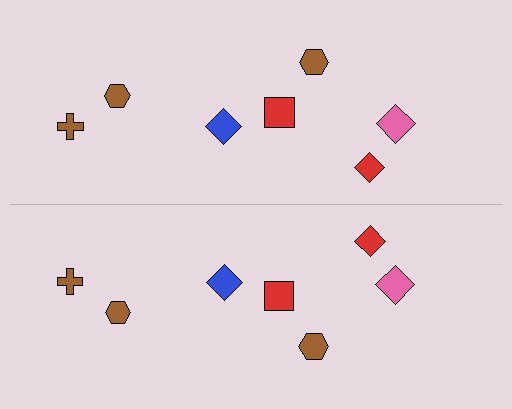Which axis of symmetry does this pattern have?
The pattern has a horizontal axis of symmetry running through the center of the image.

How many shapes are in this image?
There are 14 shapes in this image.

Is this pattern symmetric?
Yes, this pattern has bilateral (reflection) symmetry.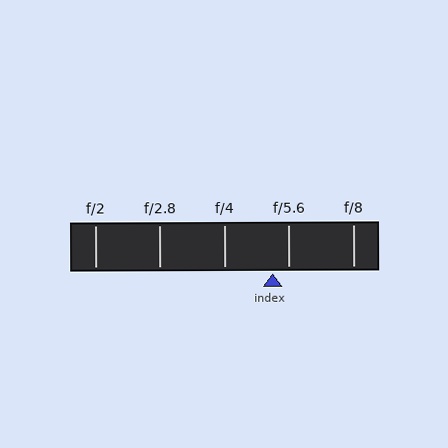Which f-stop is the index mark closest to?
The index mark is closest to f/5.6.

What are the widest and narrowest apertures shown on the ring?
The widest aperture shown is f/2 and the narrowest is f/8.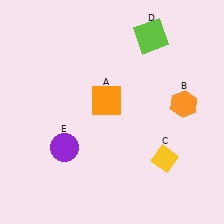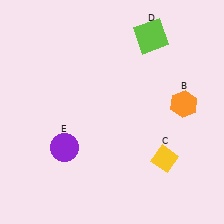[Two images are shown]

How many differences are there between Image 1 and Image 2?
There is 1 difference between the two images.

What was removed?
The orange square (A) was removed in Image 2.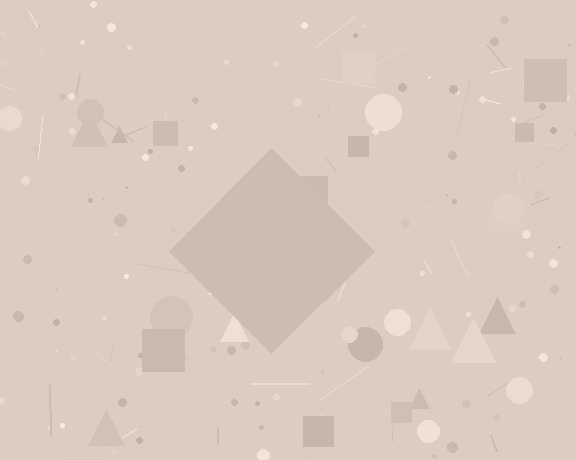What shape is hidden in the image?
A diamond is hidden in the image.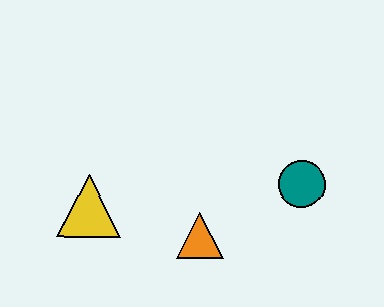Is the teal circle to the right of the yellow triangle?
Yes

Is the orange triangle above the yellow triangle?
No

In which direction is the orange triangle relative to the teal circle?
The orange triangle is to the left of the teal circle.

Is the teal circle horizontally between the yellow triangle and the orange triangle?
No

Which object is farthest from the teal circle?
The yellow triangle is farthest from the teal circle.